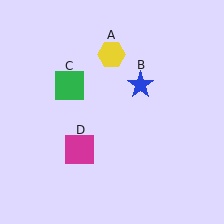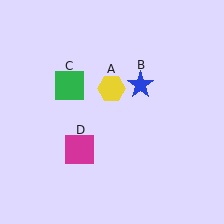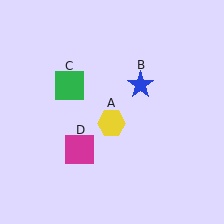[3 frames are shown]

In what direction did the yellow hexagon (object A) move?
The yellow hexagon (object A) moved down.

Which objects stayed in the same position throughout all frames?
Blue star (object B) and green square (object C) and magenta square (object D) remained stationary.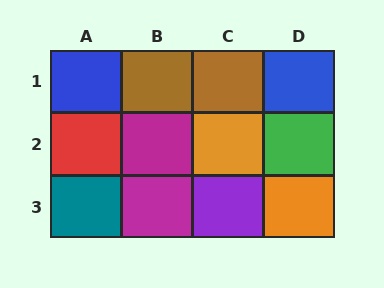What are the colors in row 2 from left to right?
Red, magenta, orange, green.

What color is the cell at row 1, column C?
Brown.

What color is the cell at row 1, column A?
Blue.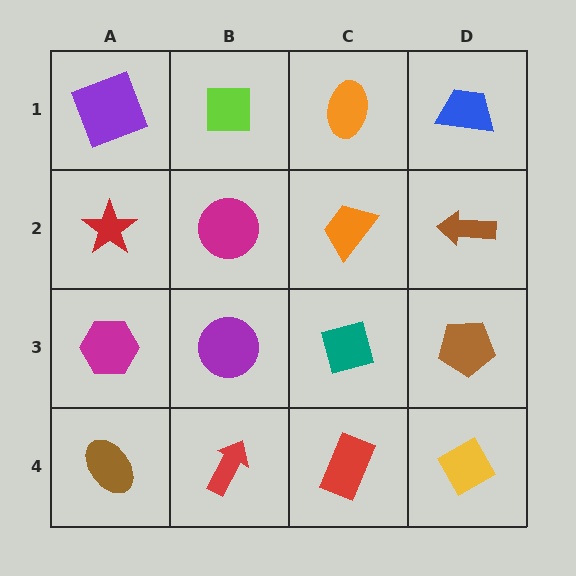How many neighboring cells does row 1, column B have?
3.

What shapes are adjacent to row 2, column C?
An orange ellipse (row 1, column C), a teal square (row 3, column C), a magenta circle (row 2, column B), a brown arrow (row 2, column D).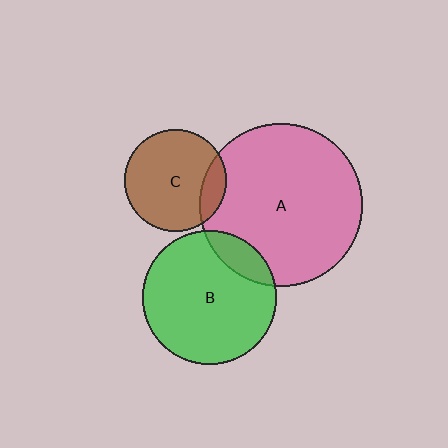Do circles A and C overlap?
Yes.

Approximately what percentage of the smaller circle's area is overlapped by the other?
Approximately 15%.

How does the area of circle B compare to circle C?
Approximately 1.7 times.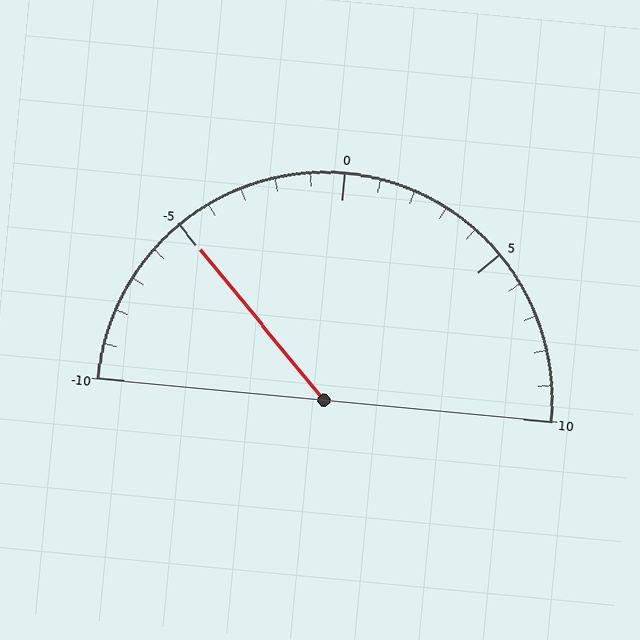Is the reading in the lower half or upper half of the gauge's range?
The reading is in the lower half of the range (-10 to 10).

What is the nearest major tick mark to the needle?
The nearest major tick mark is -5.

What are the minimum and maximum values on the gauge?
The gauge ranges from -10 to 10.